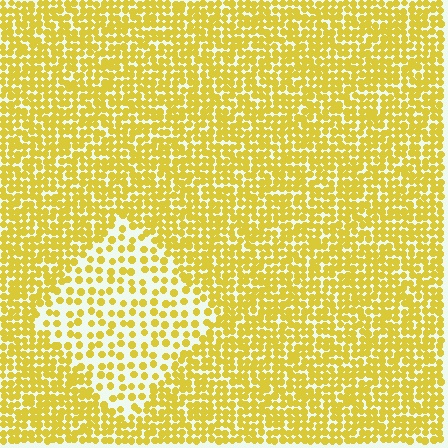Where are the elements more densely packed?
The elements are more densely packed outside the diamond boundary.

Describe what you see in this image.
The image contains small yellow elements arranged at two different densities. A diamond-shaped region is visible where the elements are less densely packed than the surrounding area.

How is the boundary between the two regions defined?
The boundary is defined by a change in element density (approximately 2.2x ratio). All elements are the same color, size, and shape.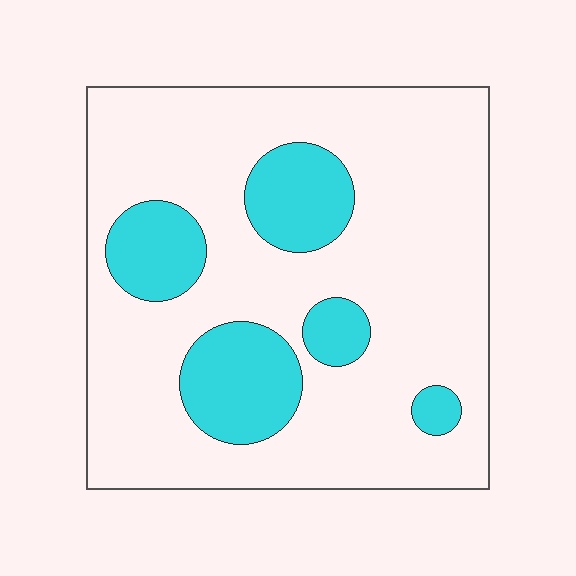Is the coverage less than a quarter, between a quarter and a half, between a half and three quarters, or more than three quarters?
Less than a quarter.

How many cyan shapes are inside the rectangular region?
5.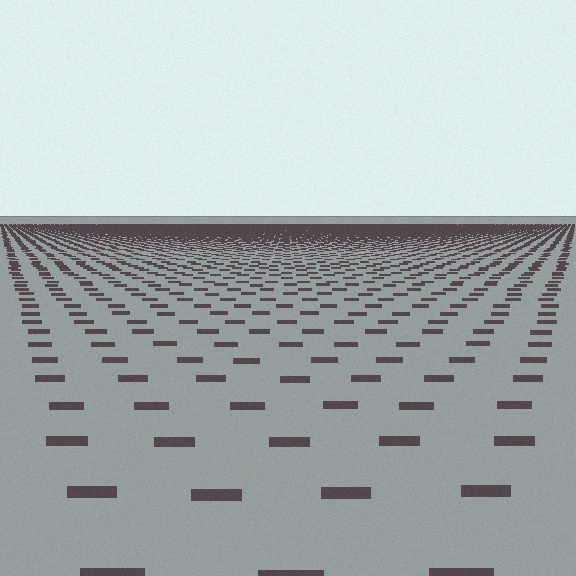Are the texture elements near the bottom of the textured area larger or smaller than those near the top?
Larger. Near the bottom, elements are closer to the viewer and appear at a bigger on-screen size.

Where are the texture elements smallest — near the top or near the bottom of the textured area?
Near the top.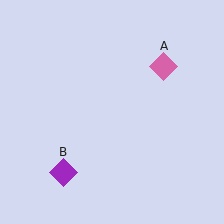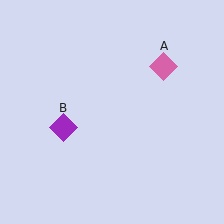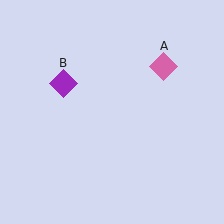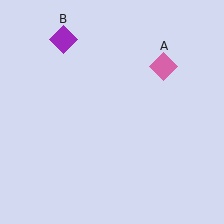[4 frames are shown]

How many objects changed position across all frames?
1 object changed position: purple diamond (object B).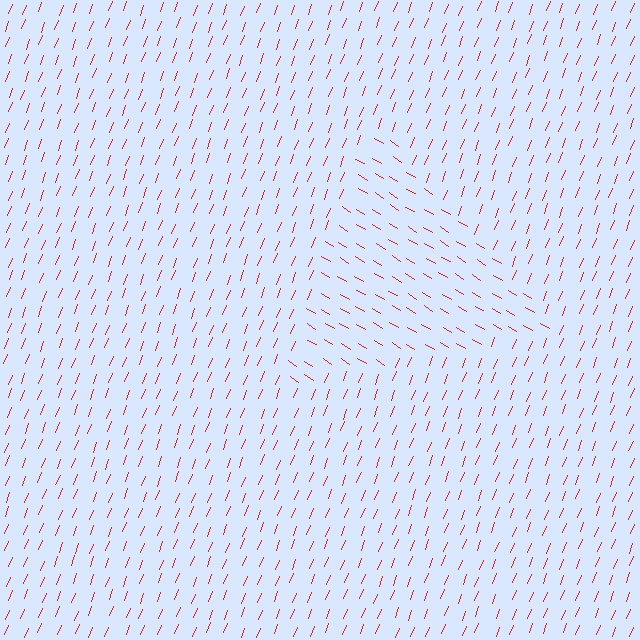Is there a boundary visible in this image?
Yes, there is a texture boundary formed by a change in line orientation.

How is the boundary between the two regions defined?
The boundary is defined purely by a change in line orientation (approximately 80 degrees difference). All lines are the same color and thickness.